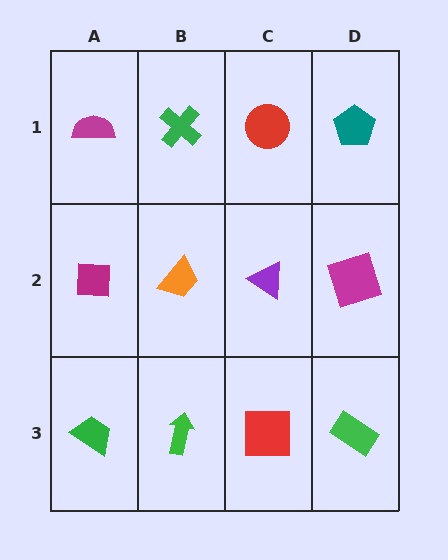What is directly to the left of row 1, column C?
A green cross.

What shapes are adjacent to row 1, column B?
An orange trapezoid (row 2, column B), a magenta semicircle (row 1, column A), a red circle (row 1, column C).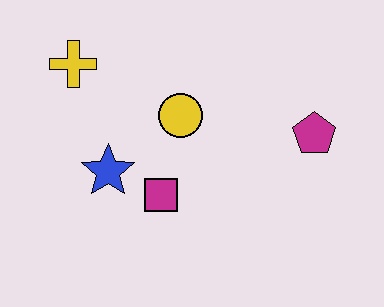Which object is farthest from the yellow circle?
The magenta pentagon is farthest from the yellow circle.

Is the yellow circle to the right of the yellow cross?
Yes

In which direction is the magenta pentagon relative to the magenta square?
The magenta pentagon is to the right of the magenta square.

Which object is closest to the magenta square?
The blue star is closest to the magenta square.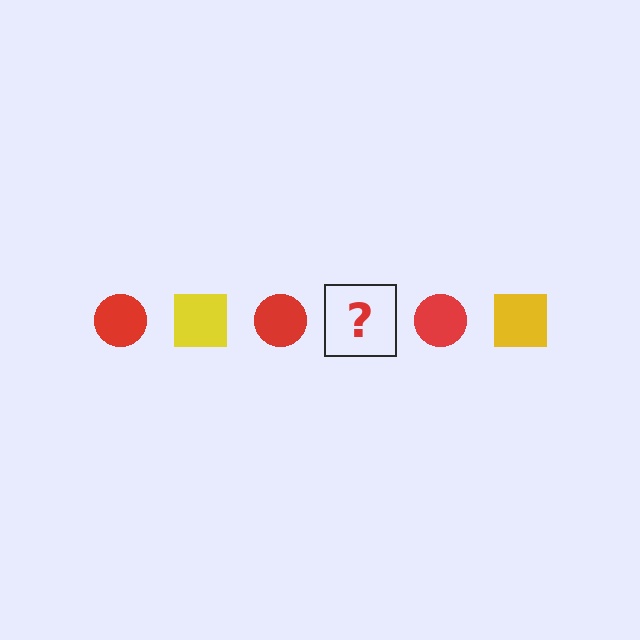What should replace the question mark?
The question mark should be replaced with a yellow square.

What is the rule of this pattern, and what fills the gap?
The rule is that the pattern alternates between red circle and yellow square. The gap should be filled with a yellow square.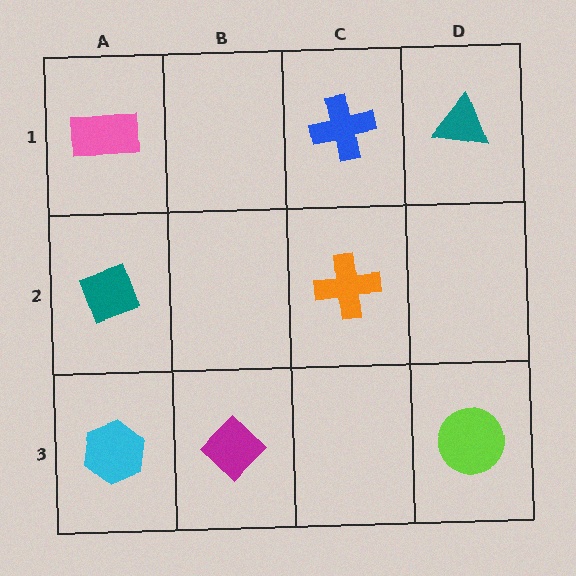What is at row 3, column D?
A lime circle.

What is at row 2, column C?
An orange cross.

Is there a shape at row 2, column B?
No, that cell is empty.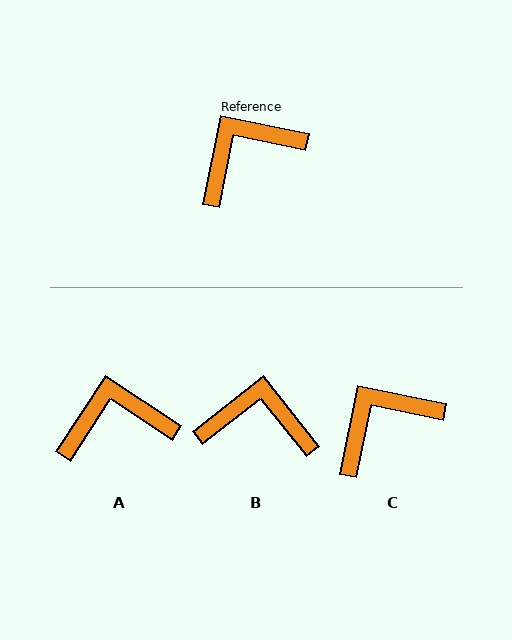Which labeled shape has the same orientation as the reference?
C.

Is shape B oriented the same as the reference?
No, it is off by about 40 degrees.